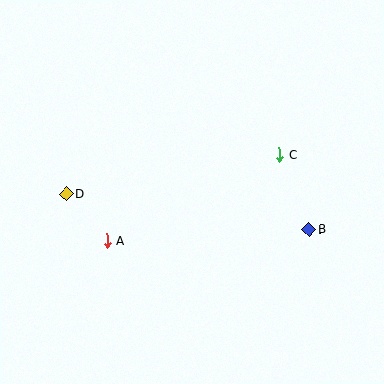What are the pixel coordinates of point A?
Point A is at (107, 241).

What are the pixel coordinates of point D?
Point D is at (66, 194).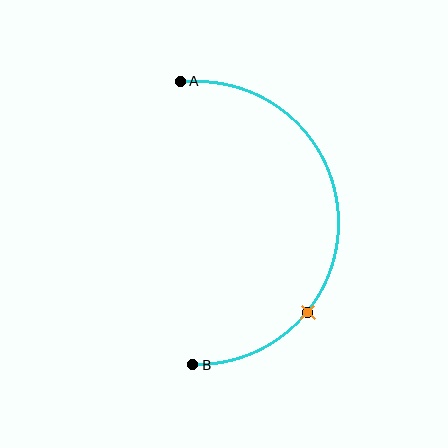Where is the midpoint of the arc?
The arc midpoint is the point on the curve farthest from the straight line joining A and B. It sits to the right of that line.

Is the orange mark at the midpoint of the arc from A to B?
No. The orange mark lies on the arc but is closer to endpoint B. The arc midpoint would be at the point on the curve equidistant along the arc from both A and B.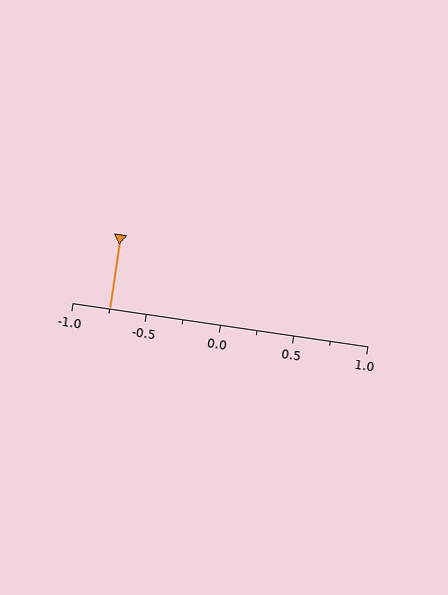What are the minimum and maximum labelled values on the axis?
The axis runs from -1.0 to 1.0.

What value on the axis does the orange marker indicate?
The marker indicates approximately -0.75.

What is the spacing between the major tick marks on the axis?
The major ticks are spaced 0.5 apart.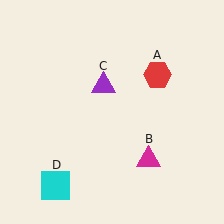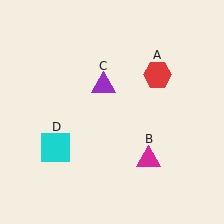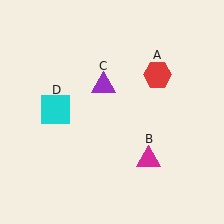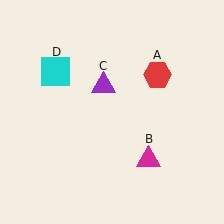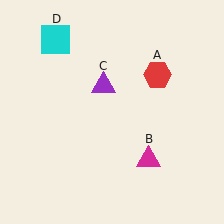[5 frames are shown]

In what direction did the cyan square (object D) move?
The cyan square (object D) moved up.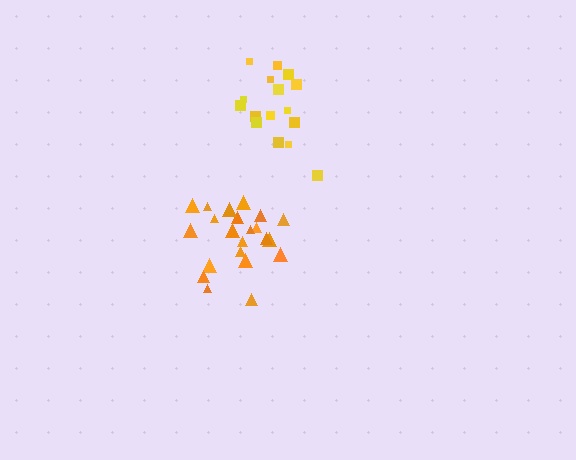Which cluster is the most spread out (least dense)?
Yellow.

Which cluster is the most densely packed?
Orange.